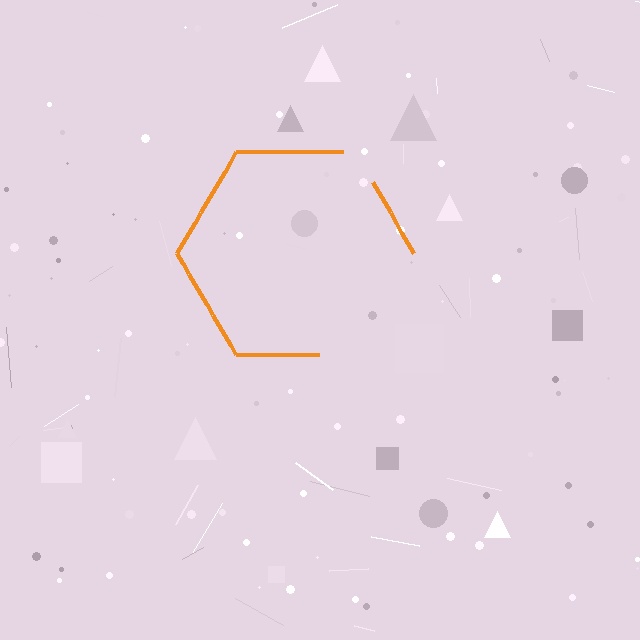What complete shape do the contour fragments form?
The contour fragments form a hexagon.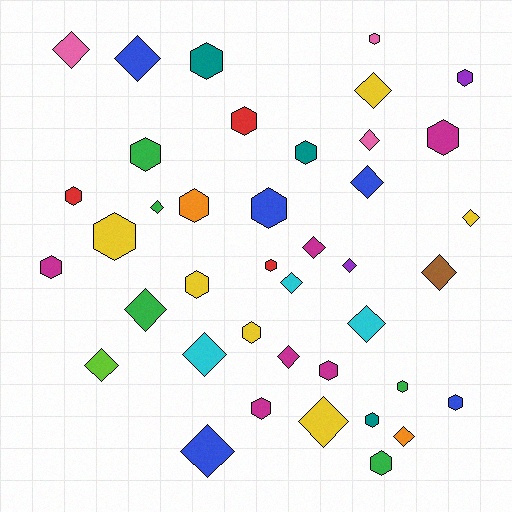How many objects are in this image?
There are 40 objects.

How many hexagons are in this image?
There are 21 hexagons.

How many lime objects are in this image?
There is 1 lime object.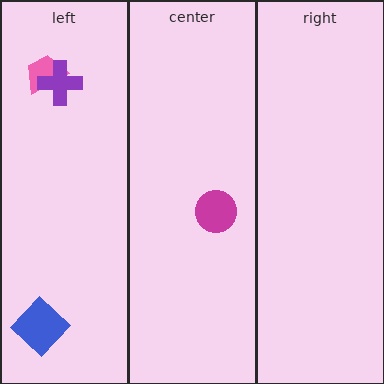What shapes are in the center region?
The magenta circle.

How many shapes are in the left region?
3.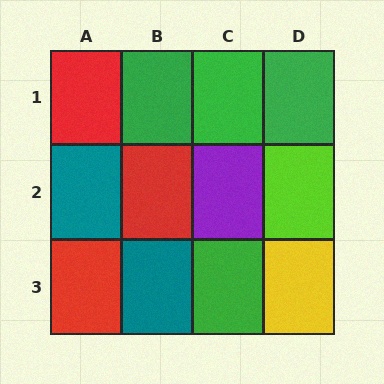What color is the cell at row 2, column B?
Red.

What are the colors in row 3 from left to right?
Red, teal, green, yellow.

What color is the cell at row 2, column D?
Lime.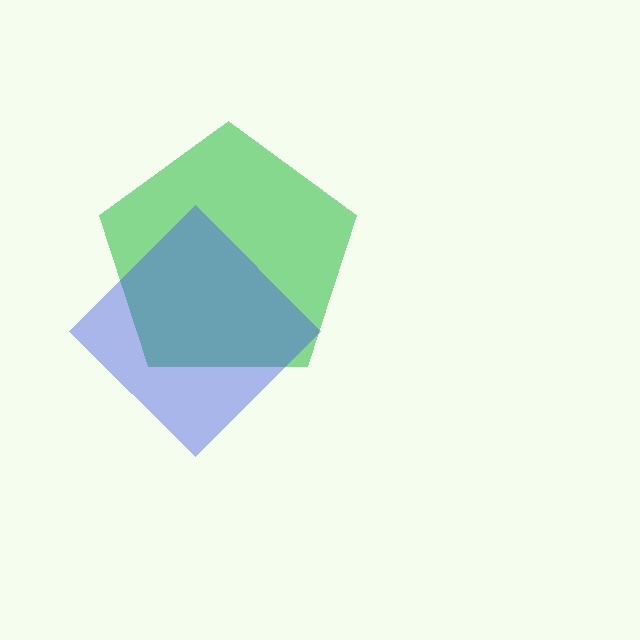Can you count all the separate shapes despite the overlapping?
Yes, there are 2 separate shapes.